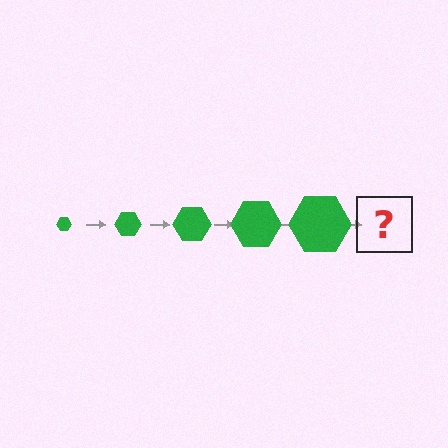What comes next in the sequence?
The next element should be a green hexagon, larger than the previous one.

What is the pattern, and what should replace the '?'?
The pattern is that the hexagon gets progressively larger each step. The '?' should be a green hexagon, larger than the previous one.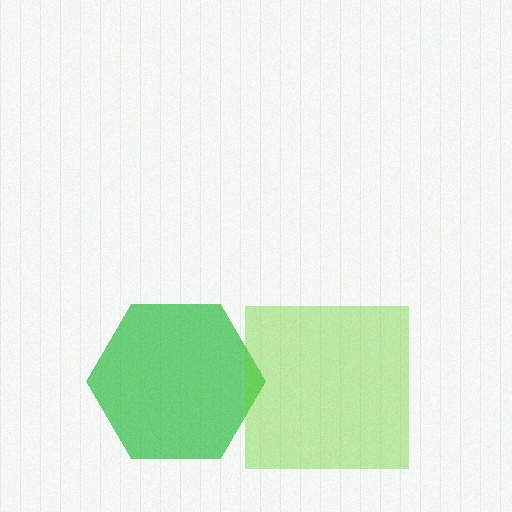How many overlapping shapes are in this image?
There are 2 overlapping shapes in the image.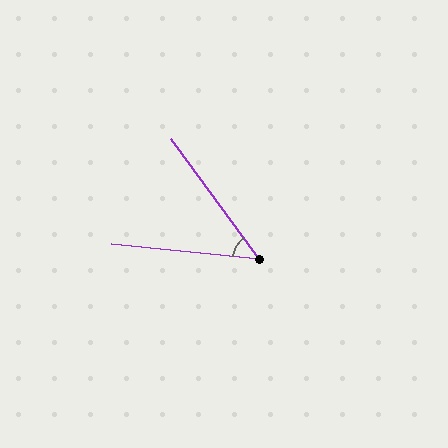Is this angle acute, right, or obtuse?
It is acute.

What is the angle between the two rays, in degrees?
Approximately 48 degrees.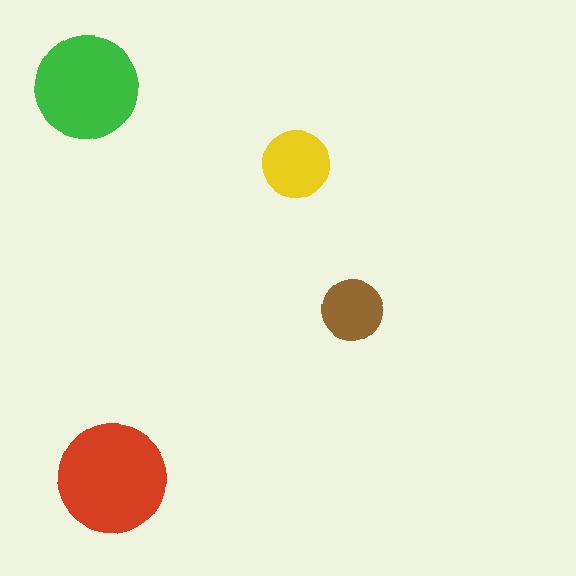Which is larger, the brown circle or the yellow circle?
The yellow one.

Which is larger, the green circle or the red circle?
The red one.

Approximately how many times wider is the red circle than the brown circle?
About 2 times wider.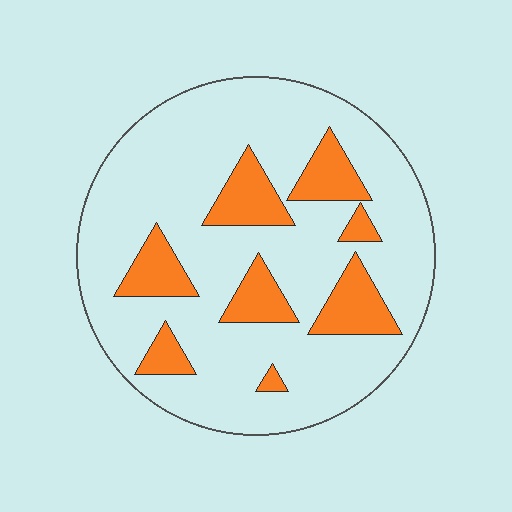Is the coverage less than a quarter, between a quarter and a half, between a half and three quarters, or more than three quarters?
Less than a quarter.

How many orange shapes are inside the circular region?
8.